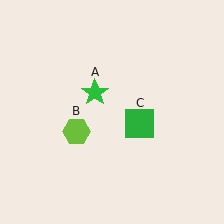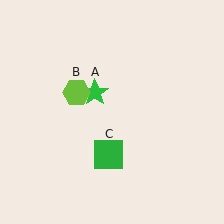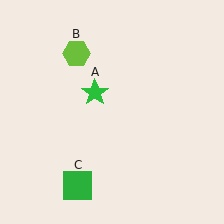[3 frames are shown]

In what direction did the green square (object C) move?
The green square (object C) moved down and to the left.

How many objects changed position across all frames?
2 objects changed position: lime hexagon (object B), green square (object C).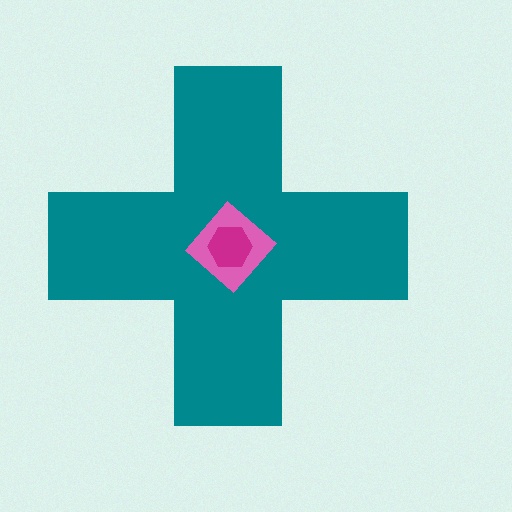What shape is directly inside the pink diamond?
The magenta hexagon.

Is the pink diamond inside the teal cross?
Yes.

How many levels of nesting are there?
3.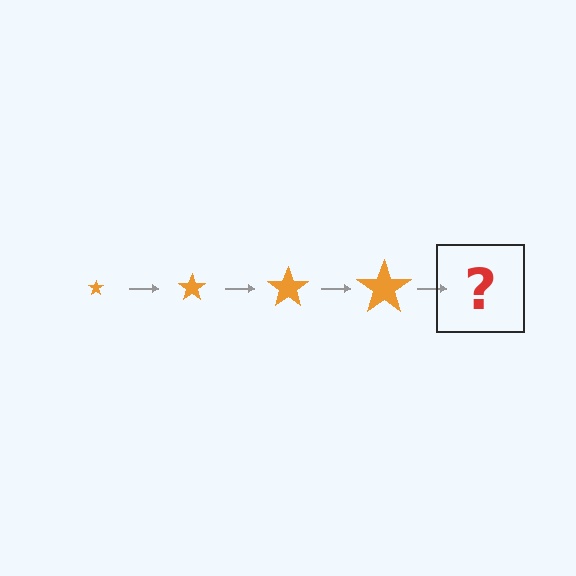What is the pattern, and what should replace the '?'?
The pattern is that the star gets progressively larger each step. The '?' should be an orange star, larger than the previous one.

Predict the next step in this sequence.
The next step is an orange star, larger than the previous one.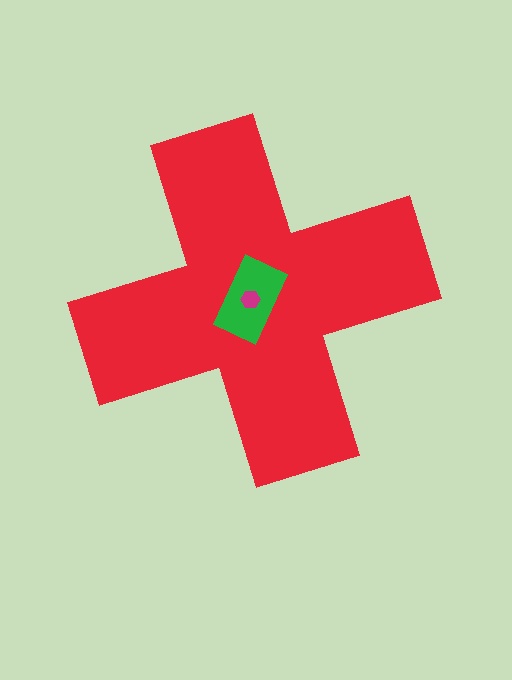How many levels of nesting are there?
3.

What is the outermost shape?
The red cross.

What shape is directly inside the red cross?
The green rectangle.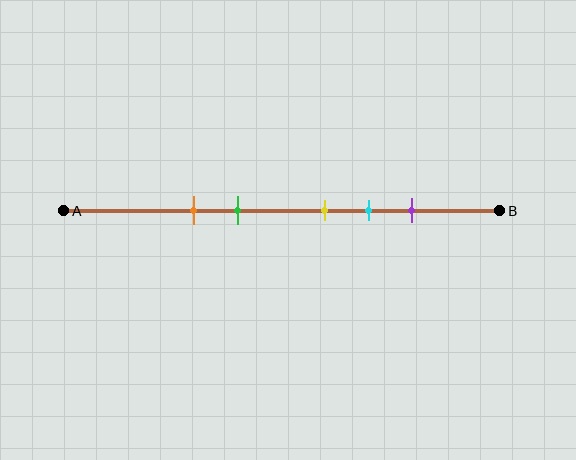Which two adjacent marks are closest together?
The yellow and cyan marks are the closest adjacent pair.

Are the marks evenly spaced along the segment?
No, the marks are not evenly spaced.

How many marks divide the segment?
There are 5 marks dividing the segment.